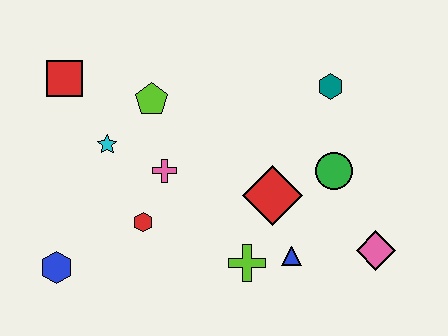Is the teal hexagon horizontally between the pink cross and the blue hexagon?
No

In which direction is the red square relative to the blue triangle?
The red square is to the left of the blue triangle.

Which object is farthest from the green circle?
The blue hexagon is farthest from the green circle.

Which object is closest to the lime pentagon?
The cyan star is closest to the lime pentagon.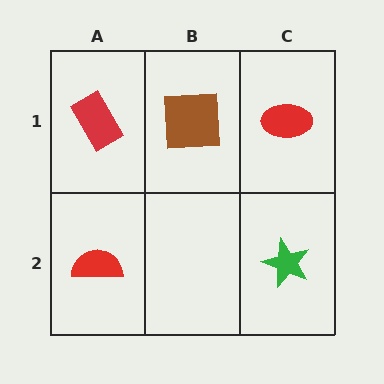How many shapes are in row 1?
3 shapes.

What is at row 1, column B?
A brown square.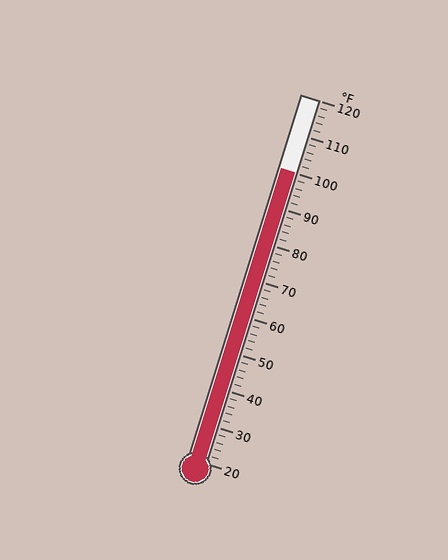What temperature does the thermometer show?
The thermometer shows approximately 100°F.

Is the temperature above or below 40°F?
The temperature is above 40°F.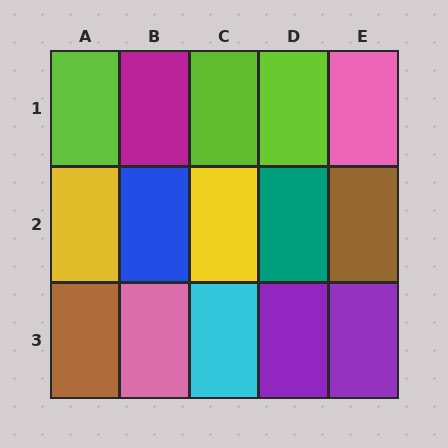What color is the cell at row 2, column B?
Blue.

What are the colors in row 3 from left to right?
Brown, pink, cyan, purple, purple.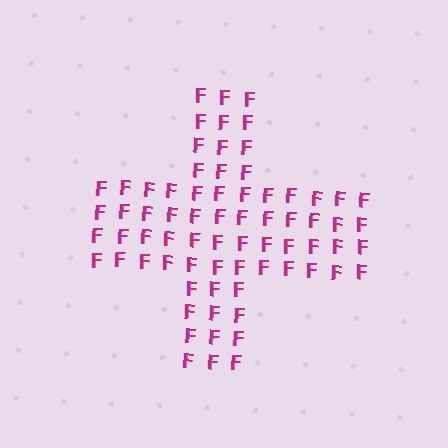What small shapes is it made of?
It is made of small letter F's.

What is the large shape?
The large shape is a cross.